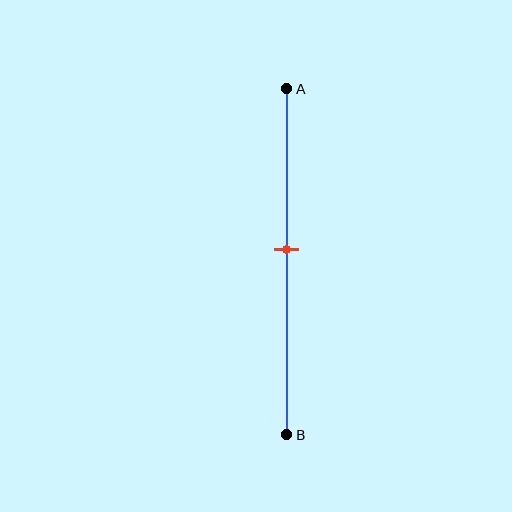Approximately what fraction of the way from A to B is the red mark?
The red mark is approximately 45% of the way from A to B.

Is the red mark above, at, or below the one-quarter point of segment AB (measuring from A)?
The red mark is below the one-quarter point of segment AB.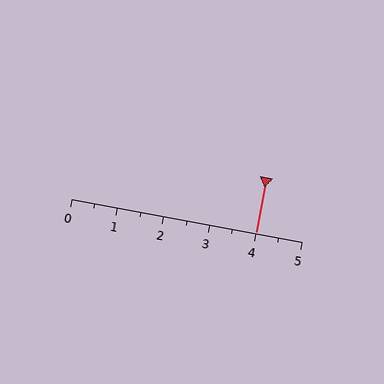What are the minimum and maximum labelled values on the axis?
The axis runs from 0 to 5.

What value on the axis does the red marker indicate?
The marker indicates approximately 4.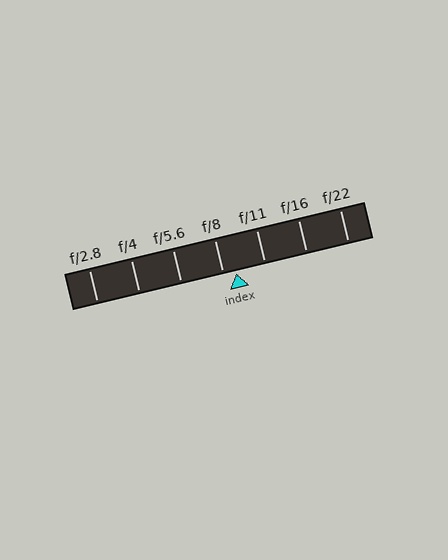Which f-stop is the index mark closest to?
The index mark is closest to f/8.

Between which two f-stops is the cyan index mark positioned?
The index mark is between f/8 and f/11.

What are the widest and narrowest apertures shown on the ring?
The widest aperture shown is f/2.8 and the narrowest is f/22.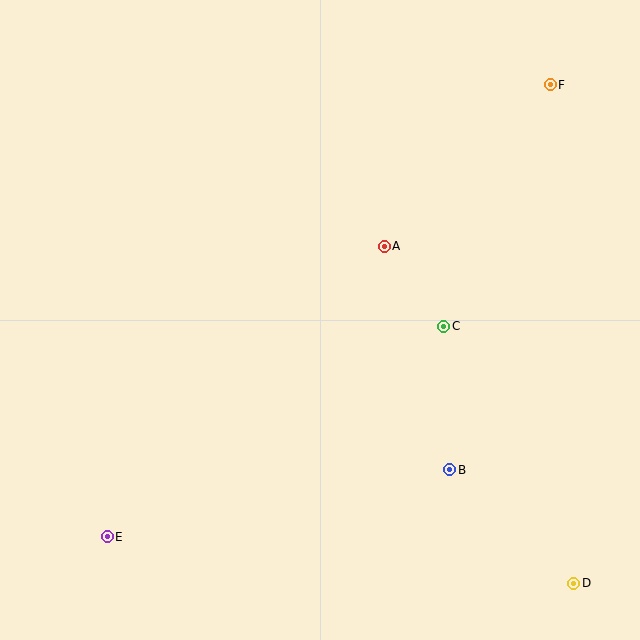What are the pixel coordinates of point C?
Point C is at (443, 326).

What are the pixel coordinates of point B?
Point B is at (450, 470).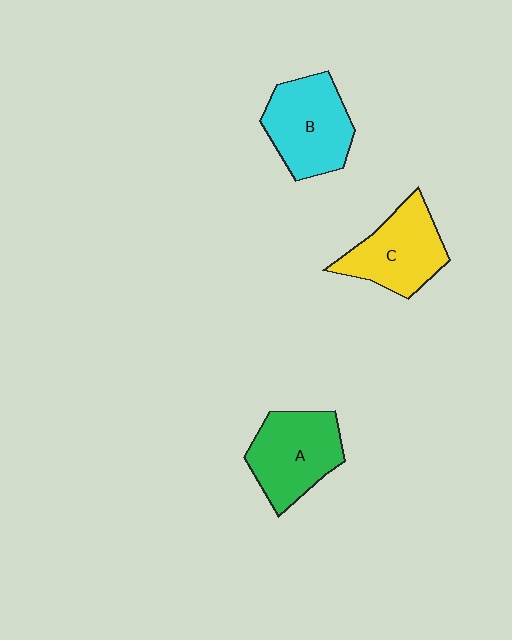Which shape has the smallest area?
Shape C (yellow).